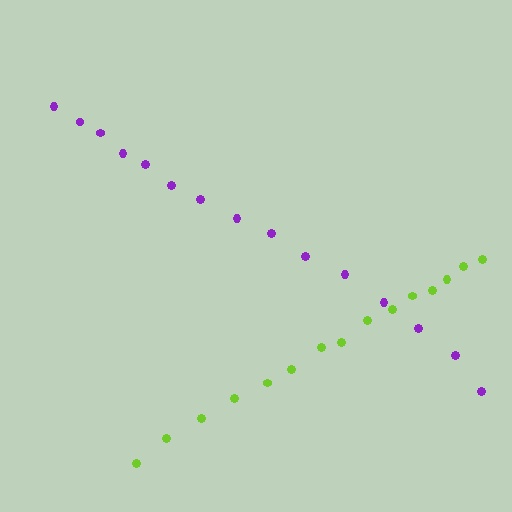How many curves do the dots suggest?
There are 2 distinct paths.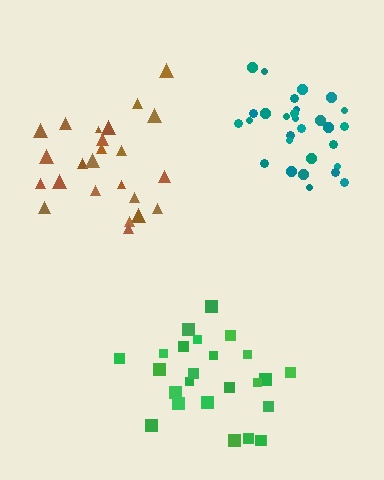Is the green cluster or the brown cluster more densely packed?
Brown.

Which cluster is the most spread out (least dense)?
Green.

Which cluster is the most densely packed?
Teal.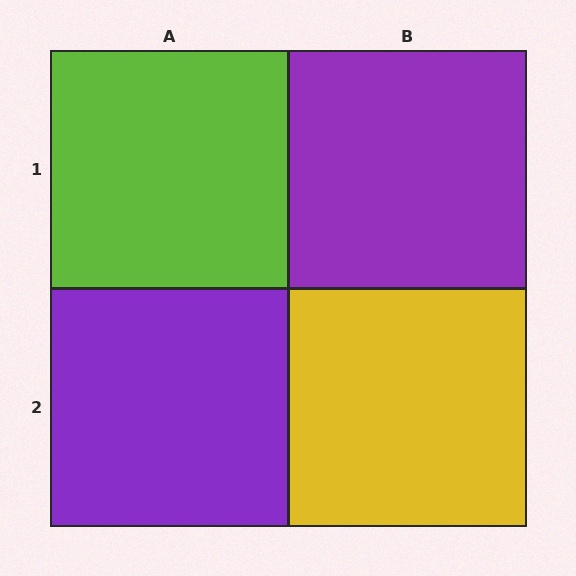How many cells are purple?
2 cells are purple.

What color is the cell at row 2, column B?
Yellow.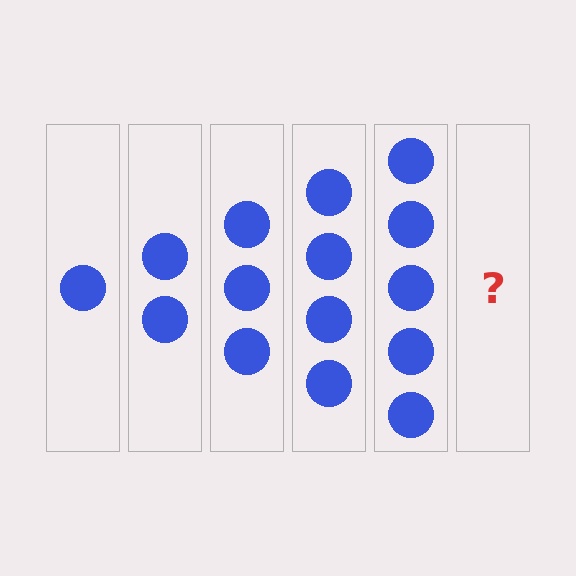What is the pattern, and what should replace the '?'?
The pattern is that each step adds one more circle. The '?' should be 6 circles.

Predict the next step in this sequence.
The next step is 6 circles.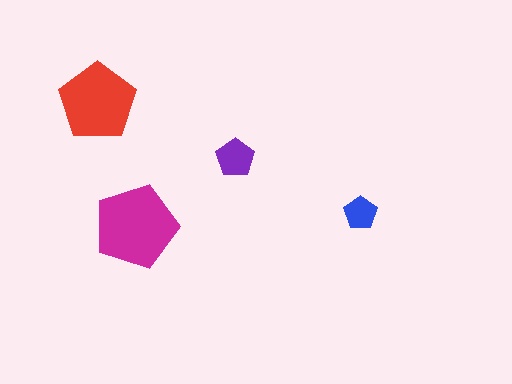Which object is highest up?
The red pentagon is topmost.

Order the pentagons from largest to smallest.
the magenta one, the red one, the purple one, the blue one.